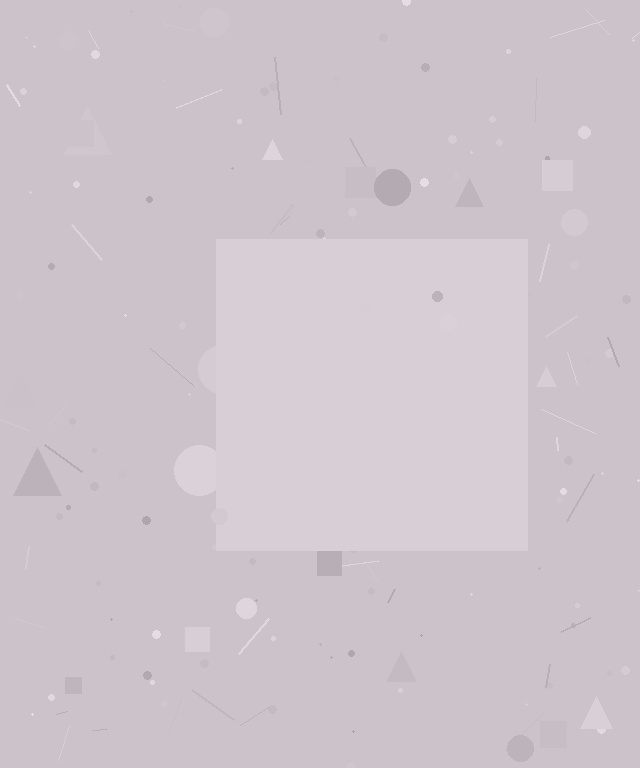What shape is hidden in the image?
A square is hidden in the image.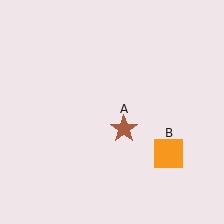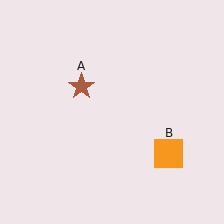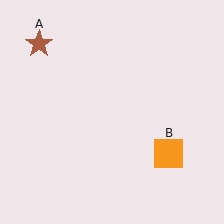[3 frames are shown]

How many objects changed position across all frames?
1 object changed position: brown star (object A).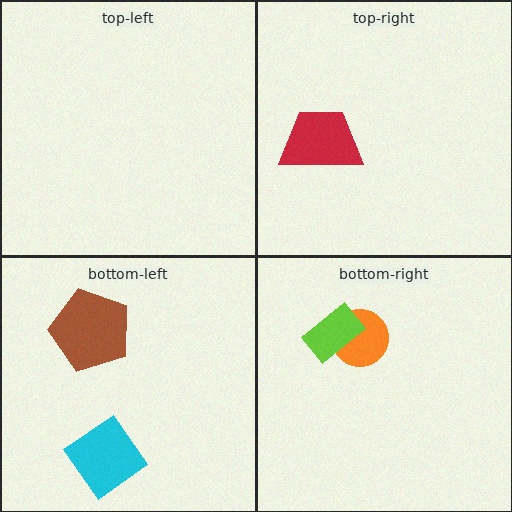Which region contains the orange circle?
The bottom-right region.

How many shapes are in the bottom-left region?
2.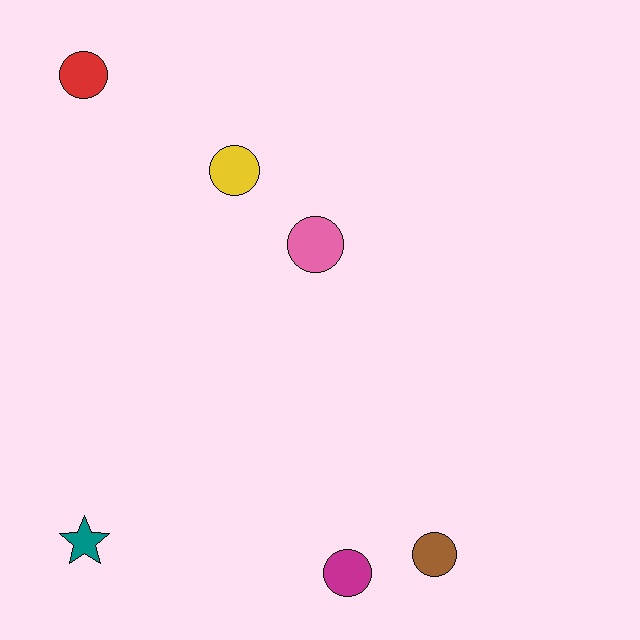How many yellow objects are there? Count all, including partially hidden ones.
There is 1 yellow object.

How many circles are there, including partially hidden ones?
There are 5 circles.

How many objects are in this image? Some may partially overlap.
There are 6 objects.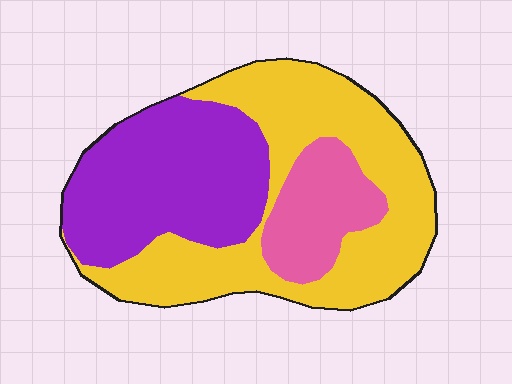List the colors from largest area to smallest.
From largest to smallest: yellow, purple, pink.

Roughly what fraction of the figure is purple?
Purple takes up between a quarter and a half of the figure.